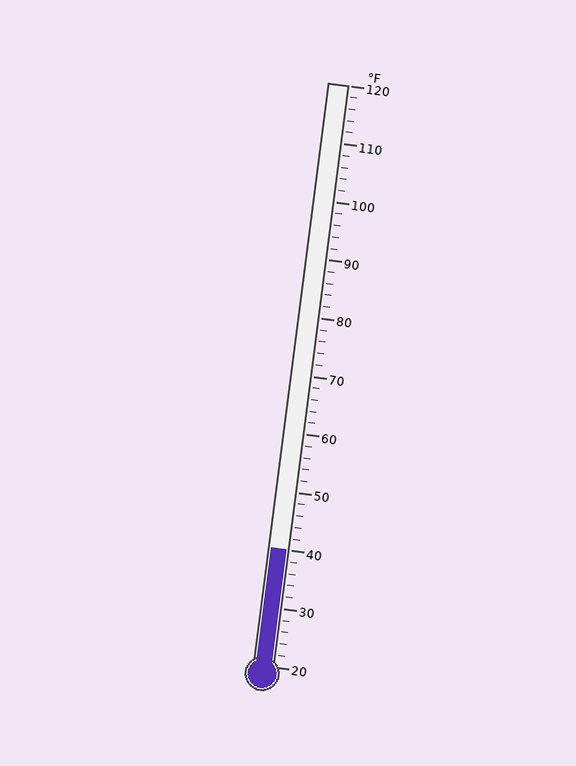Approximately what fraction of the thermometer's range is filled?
The thermometer is filled to approximately 20% of its range.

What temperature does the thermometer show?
The thermometer shows approximately 40°F.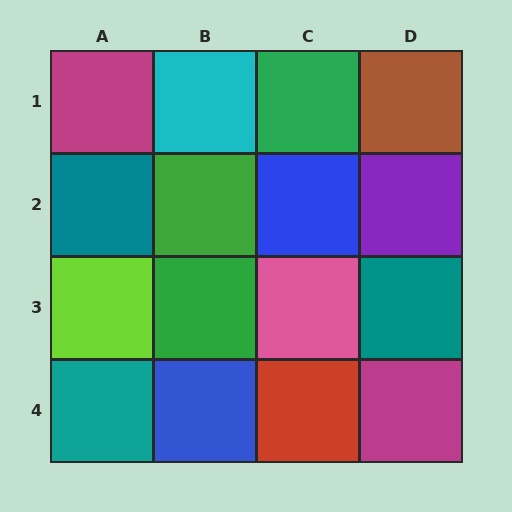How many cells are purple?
1 cell is purple.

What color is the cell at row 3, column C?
Pink.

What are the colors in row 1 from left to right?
Magenta, cyan, green, brown.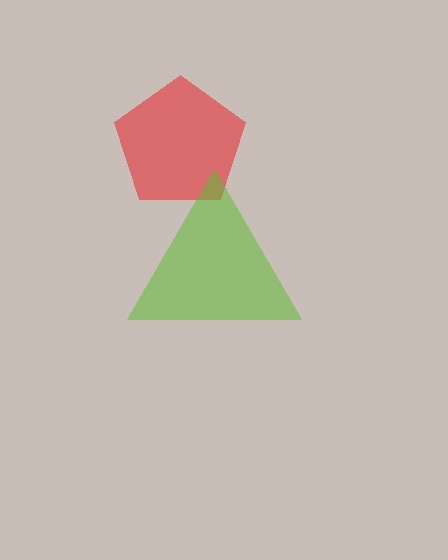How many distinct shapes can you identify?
There are 2 distinct shapes: a red pentagon, a lime triangle.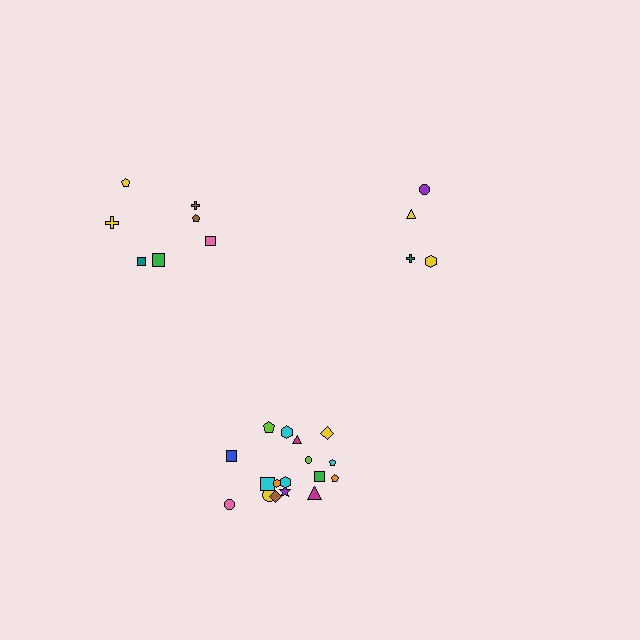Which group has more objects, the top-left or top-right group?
The top-left group.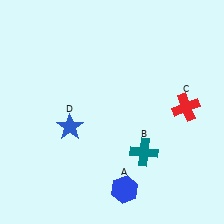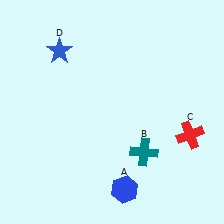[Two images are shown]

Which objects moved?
The objects that moved are: the red cross (C), the blue star (D).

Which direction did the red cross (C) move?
The red cross (C) moved down.